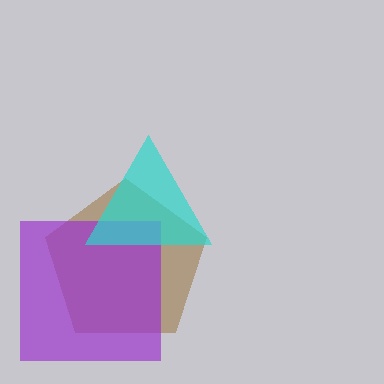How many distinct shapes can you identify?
There are 3 distinct shapes: a brown pentagon, a purple square, a cyan triangle.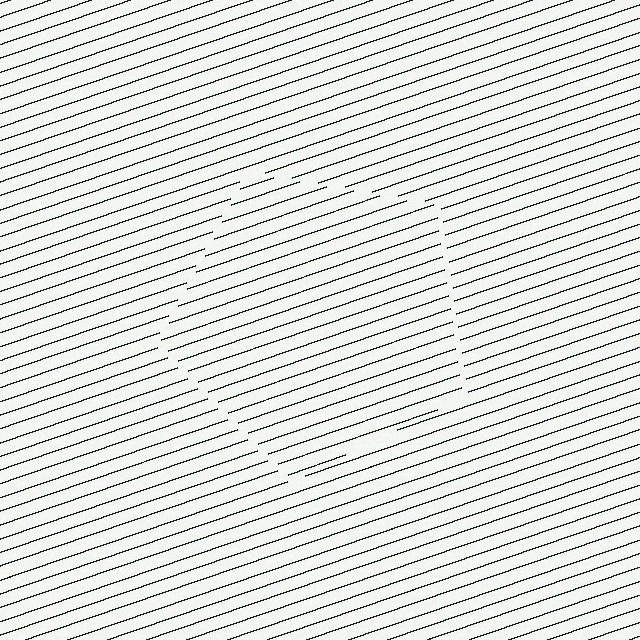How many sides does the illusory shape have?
5 sides — the line-ends trace a pentagon.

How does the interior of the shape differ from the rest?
The interior of the shape contains the same grating, shifted by half a period — the contour is defined by the phase discontinuity where line-ends from the inner and outer gratings abut.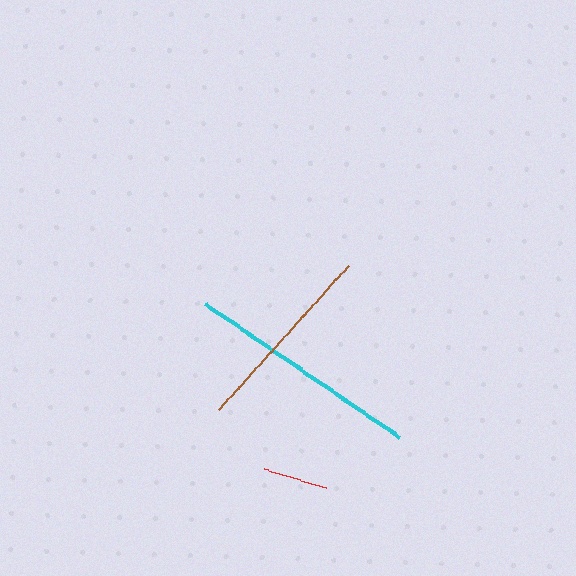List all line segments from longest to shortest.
From longest to shortest: cyan, brown, red.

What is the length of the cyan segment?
The cyan segment is approximately 235 pixels long.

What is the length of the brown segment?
The brown segment is approximately 193 pixels long.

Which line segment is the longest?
The cyan line is the longest at approximately 235 pixels.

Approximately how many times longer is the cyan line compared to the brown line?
The cyan line is approximately 1.2 times the length of the brown line.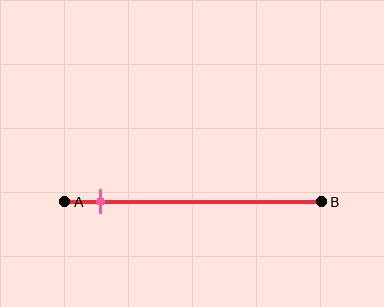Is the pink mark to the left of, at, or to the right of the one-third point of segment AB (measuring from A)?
The pink mark is to the left of the one-third point of segment AB.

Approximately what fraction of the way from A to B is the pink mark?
The pink mark is approximately 15% of the way from A to B.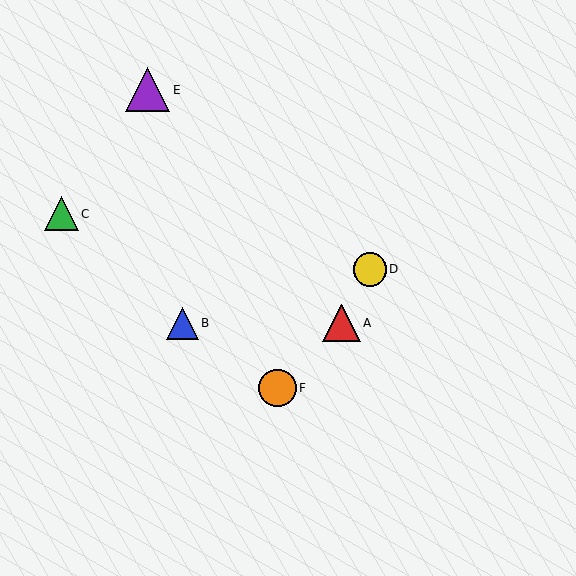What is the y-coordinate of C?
Object C is at y≈214.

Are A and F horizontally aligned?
No, A is at y≈323 and F is at y≈388.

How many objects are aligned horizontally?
2 objects (A, B) are aligned horizontally.